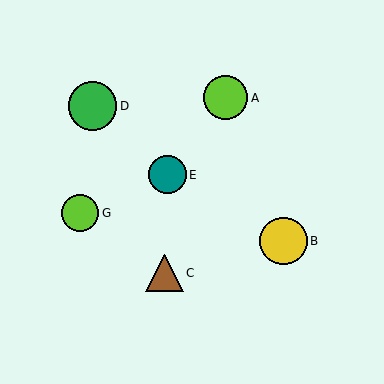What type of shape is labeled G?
Shape G is a lime circle.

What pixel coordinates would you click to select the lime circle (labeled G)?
Click at (80, 213) to select the lime circle G.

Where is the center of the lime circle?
The center of the lime circle is at (80, 213).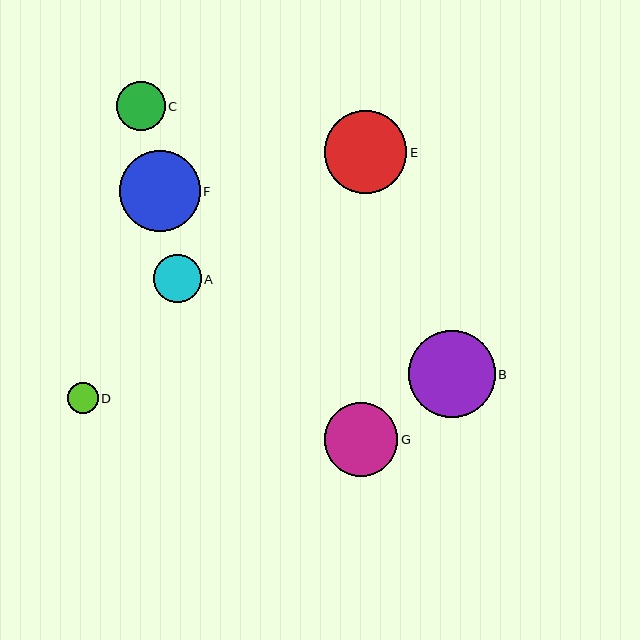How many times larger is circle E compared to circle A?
Circle E is approximately 1.7 times the size of circle A.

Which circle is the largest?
Circle B is the largest with a size of approximately 87 pixels.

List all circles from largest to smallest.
From largest to smallest: B, E, F, G, C, A, D.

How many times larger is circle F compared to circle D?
Circle F is approximately 2.6 times the size of circle D.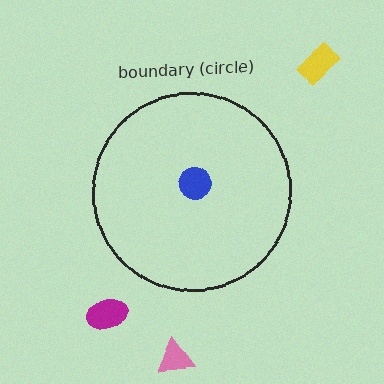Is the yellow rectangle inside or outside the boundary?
Outside.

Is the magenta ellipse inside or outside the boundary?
Outside.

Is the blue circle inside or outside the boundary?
Inside.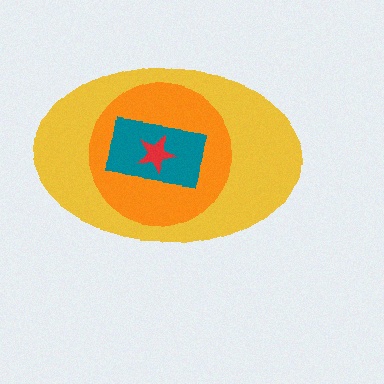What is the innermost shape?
The red star.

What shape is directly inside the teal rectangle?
The red star.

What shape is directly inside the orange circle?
The teal rectangle.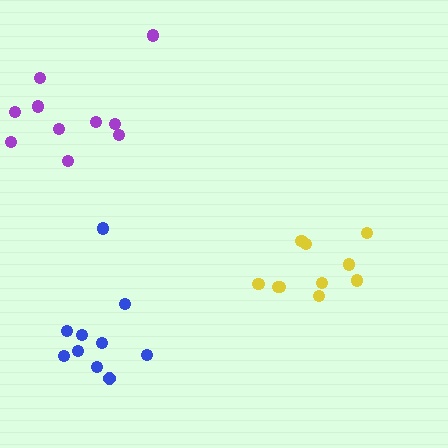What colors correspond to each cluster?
The clusters are colored: purple, yellow, blue.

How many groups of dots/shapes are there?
There are 3 groups.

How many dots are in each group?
Group 1: 10 dots, Group 2: 10 dots, Group 3: 10 dots (30 total).